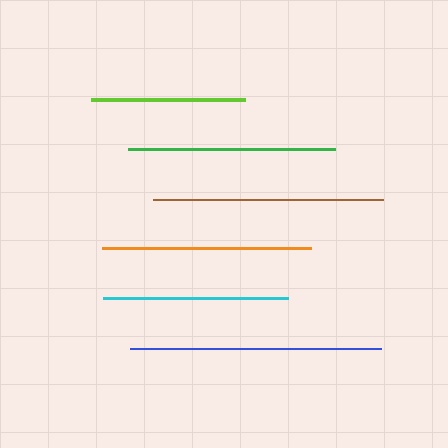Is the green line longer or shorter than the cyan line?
The green line is longer than the cyan line.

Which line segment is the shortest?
The lime line is the shortest at approximately 154 pixels.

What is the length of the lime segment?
The lime segment is approximately 154 pixels long.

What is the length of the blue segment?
The blue segment is approximately 251 pixels long.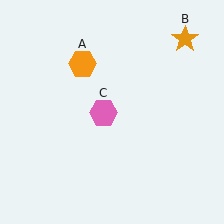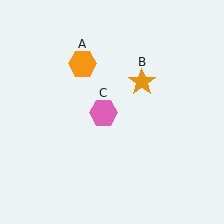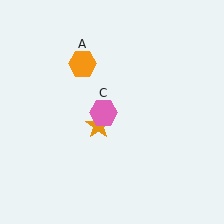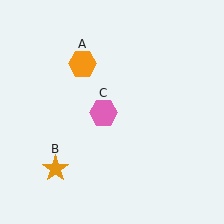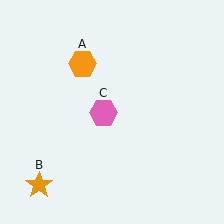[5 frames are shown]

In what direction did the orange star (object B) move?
The orange star (object B) moved down and to the left.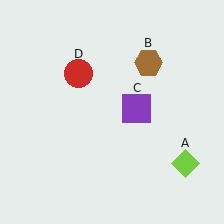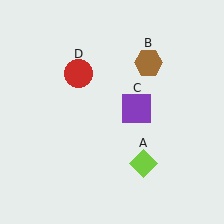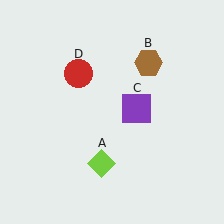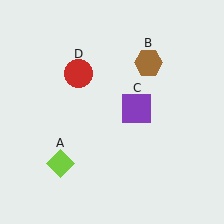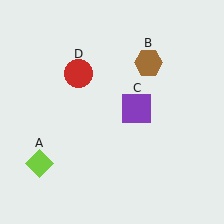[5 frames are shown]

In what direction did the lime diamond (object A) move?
The lime diamond (object A) moved left.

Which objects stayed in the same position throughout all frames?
Brown hexagon (object B) and purple square (object C) and red circle (object D) remained stationary.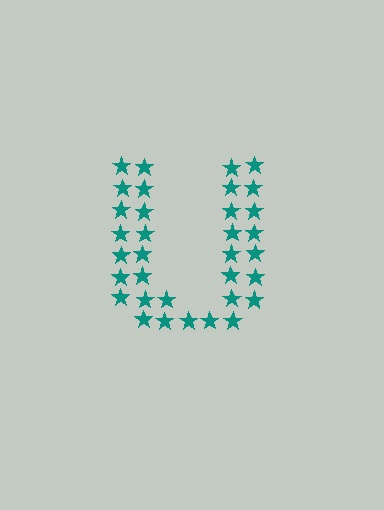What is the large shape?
The large shape is the letter U.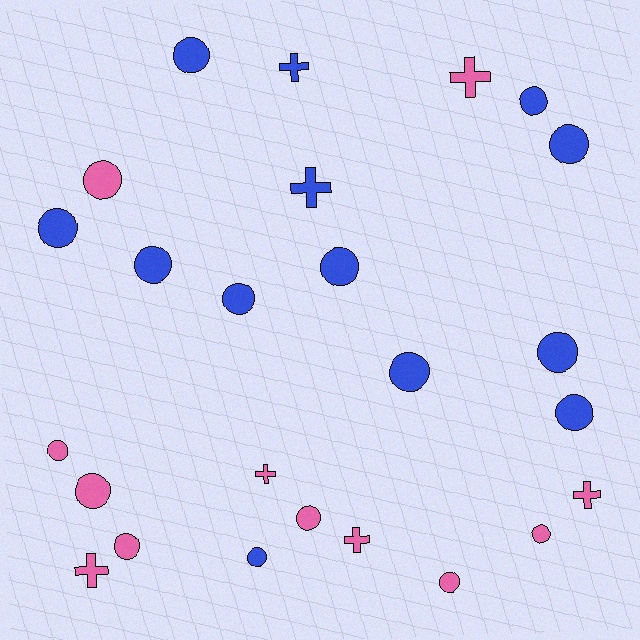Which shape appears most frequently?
Circle, with 18 objects.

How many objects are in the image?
There are 25 objects.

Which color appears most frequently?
Blue, with 13 objects.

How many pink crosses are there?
There are 5 pink crosses.